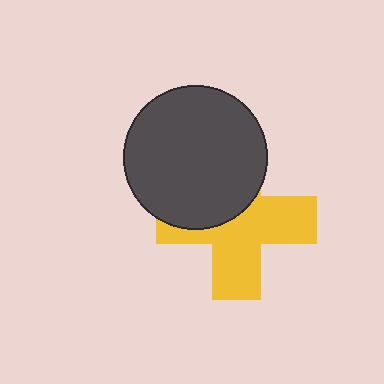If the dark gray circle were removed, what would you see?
You would see the complete yellow cross.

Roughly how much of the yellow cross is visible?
About half of it is visible (roughly 59%).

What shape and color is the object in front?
The object in front is a dark gray circle.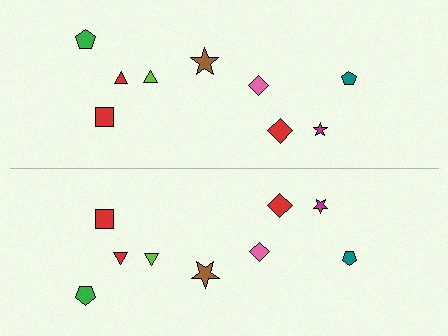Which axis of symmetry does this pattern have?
The pattern has a horizontal axis of symmetry running through the center of the image.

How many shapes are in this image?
There are 18 shapes in this image.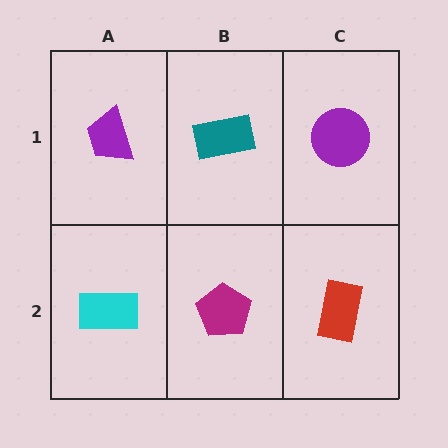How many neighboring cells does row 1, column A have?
2.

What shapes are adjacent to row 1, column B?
A magenta pentagon (row 2, column B), a purple trapezoid (row 1, column A), a purple circle (row 1, column C).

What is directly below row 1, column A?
A cyan rectangle.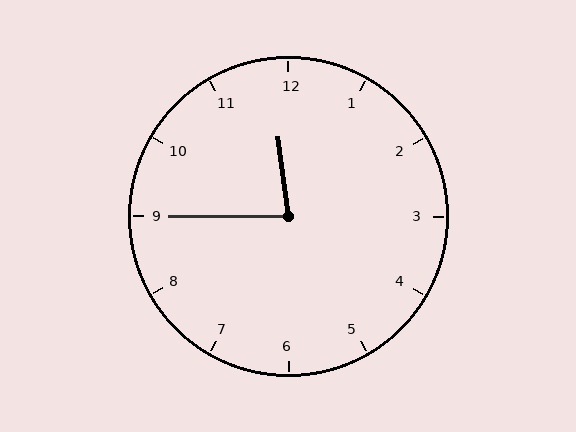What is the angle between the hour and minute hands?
Approximately 82 degrees.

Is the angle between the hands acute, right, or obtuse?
It is acute.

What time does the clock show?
11:45.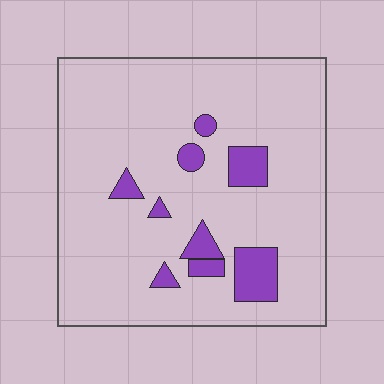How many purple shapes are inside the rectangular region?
9.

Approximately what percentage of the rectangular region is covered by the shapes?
Approximately 10%.